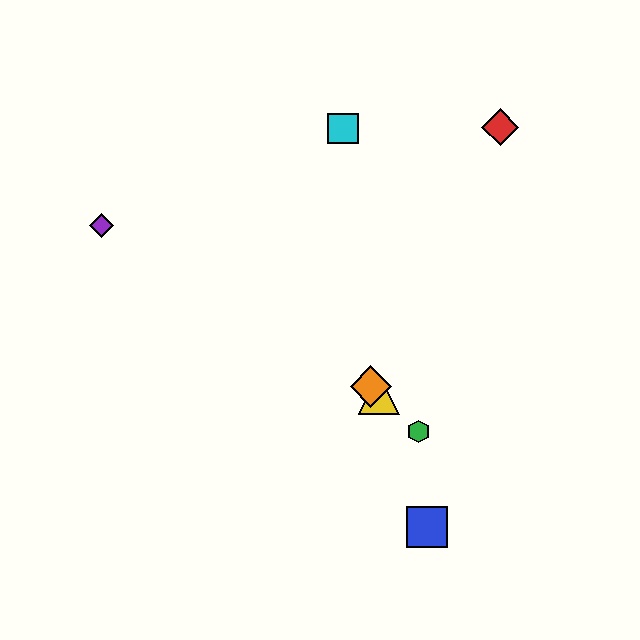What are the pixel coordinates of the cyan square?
The cyan square is at (343, 128).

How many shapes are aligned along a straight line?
3 shapes (the green hexagon, the yellow triangle, the orange diamond) are aligned along a straight line.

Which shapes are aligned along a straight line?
The green hexagon, the yellow triangle, the orange diamond are aligned along a straight line.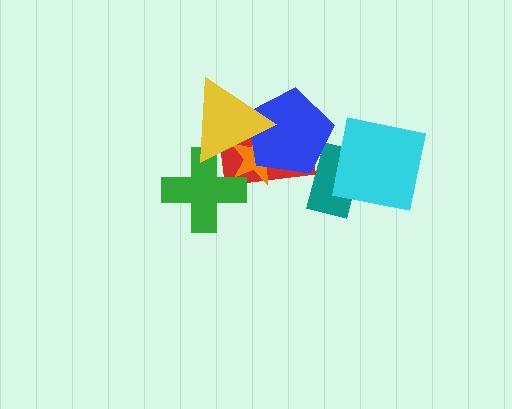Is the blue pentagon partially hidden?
Yes, it is partially covered by another shape.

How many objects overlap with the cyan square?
1 object overlaps with the cyan square.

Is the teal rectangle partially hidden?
Yes, it is partially covered by another shape.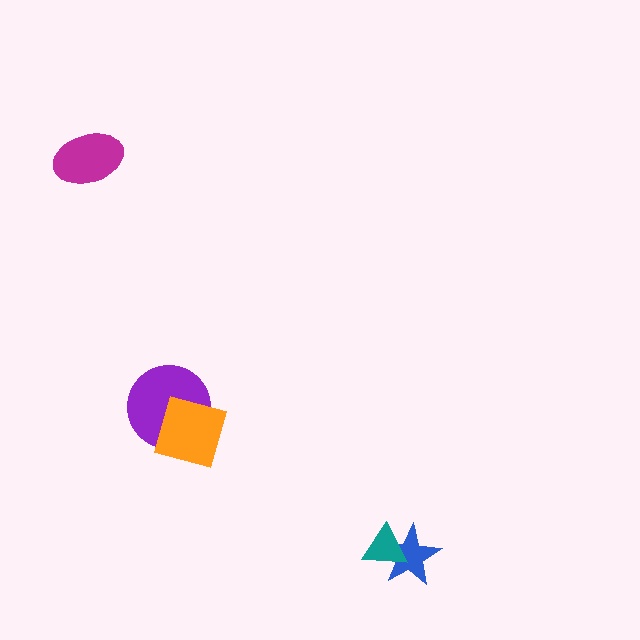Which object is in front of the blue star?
The teal triangle is in front of the blue star.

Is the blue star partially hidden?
Yes, it is partially covered by another shape.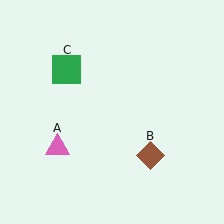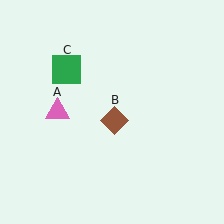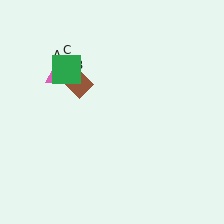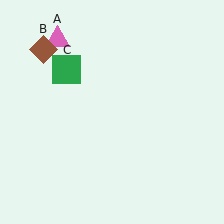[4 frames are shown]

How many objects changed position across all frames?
2 objects changed position: pink triangle (object A), brown diamond (object B).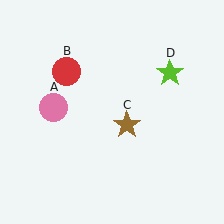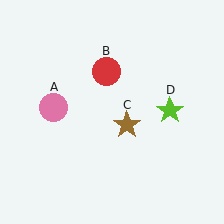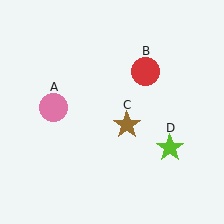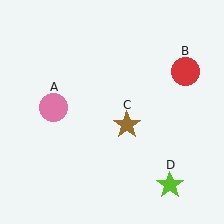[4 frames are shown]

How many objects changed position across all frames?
2 objects changed position: red circle (object B), lime star (object D).